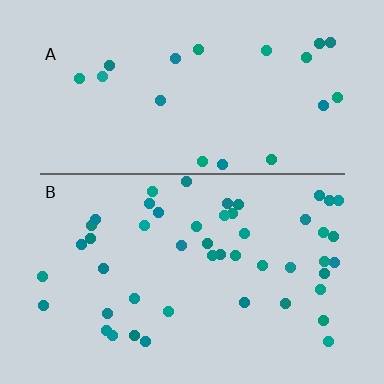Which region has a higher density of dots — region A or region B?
B (the bottom).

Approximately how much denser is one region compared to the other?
Approximately 2.4× — region B over region A.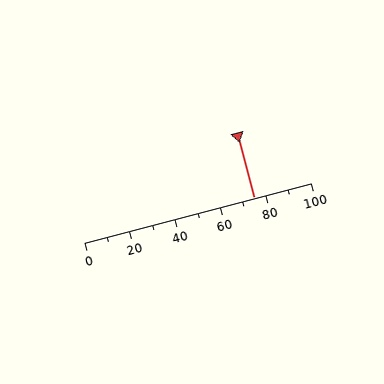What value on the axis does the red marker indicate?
The marker indicates approximately 75.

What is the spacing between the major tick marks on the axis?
The major ticks are spaced 20 apart.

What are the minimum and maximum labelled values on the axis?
The axis runs from 0 to 100.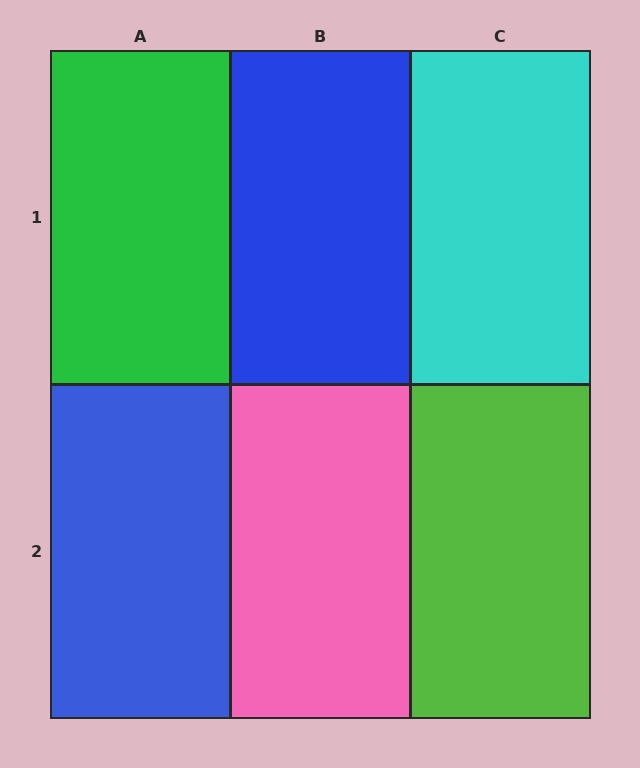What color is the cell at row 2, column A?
Blue.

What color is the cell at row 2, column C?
Lime.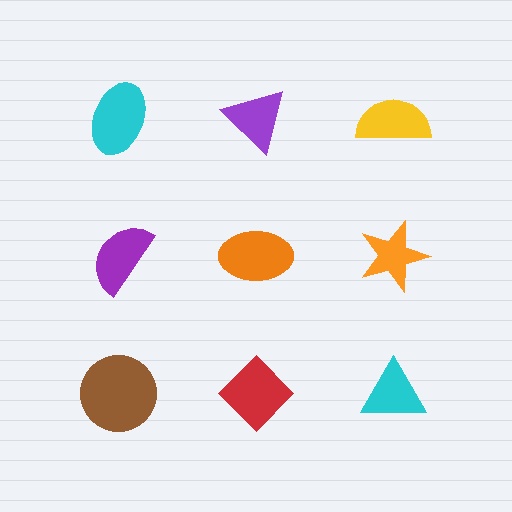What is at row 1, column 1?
A cyan ellipse.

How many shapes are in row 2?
3 shapes.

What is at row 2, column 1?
A purple semicircle.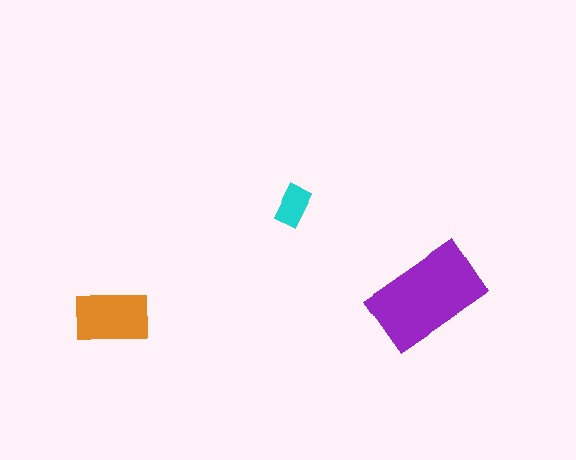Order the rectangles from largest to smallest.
the purple one, the orange one, the cyan one.